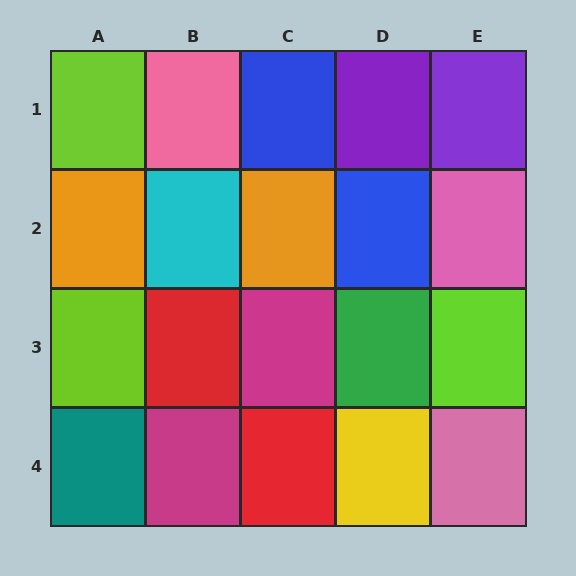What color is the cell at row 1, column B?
Pink.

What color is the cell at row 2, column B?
Cyan.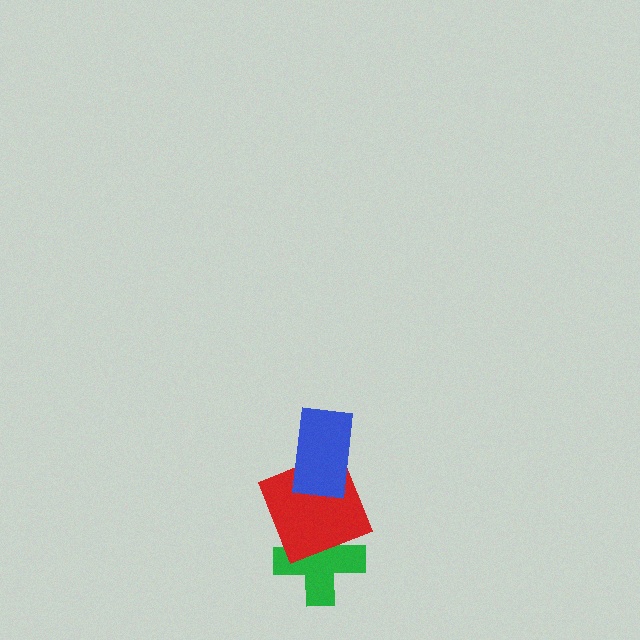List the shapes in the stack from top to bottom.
From top to bottom: the blue rectangle, the red square, the green cross.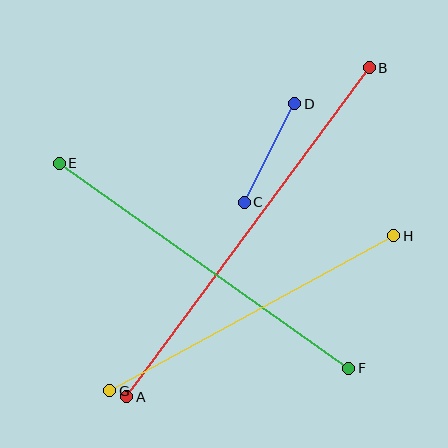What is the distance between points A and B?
The distance is approximately 409 pixels.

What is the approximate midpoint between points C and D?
The midpoint is at approximately (270, 153) pixels.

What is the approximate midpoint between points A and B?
The midpoint is at approximately (248, 232) pixels.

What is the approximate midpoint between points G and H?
The midpoint is at approximately (252, 313) pixels.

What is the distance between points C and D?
The distance is approximately 111 pixels.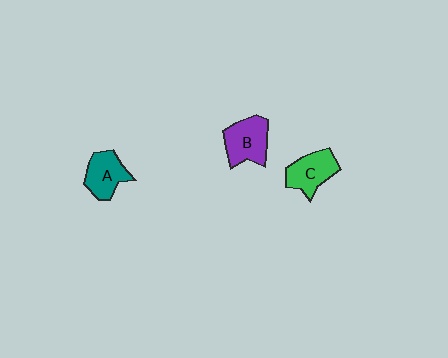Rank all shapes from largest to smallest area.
From largest to smallest: B (purple), C (green), A (teal).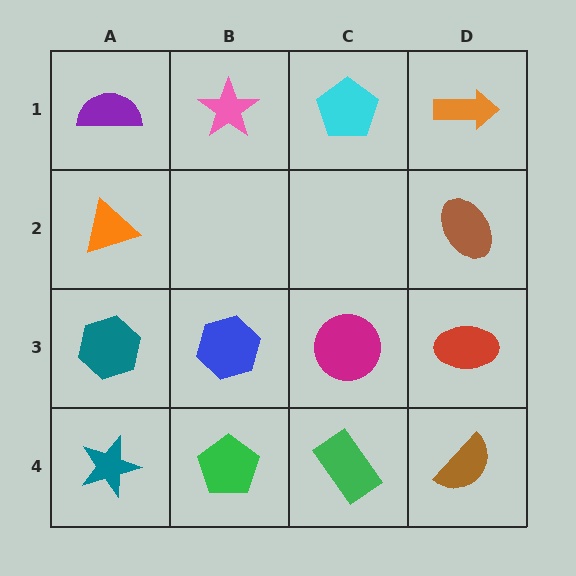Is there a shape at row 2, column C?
No, that cell is empty.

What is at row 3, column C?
A magenta circle.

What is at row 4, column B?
A green pentagon.